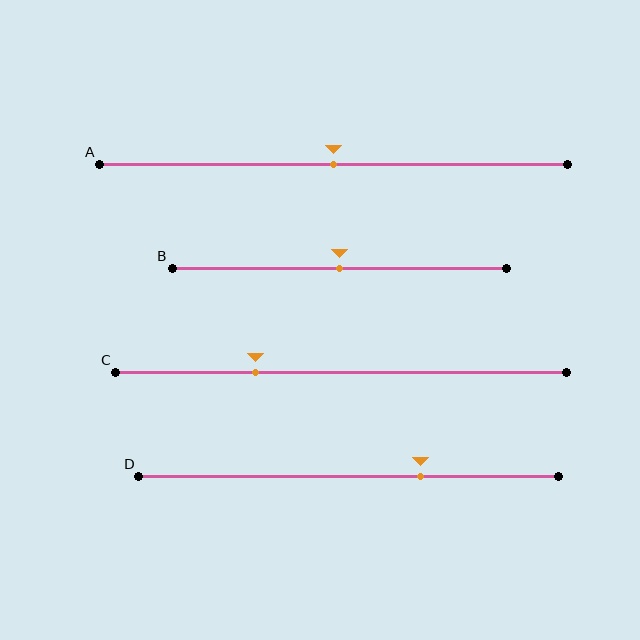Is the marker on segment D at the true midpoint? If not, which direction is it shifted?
No, the marker on segment D is shifted to the right by about 17% of the segment length.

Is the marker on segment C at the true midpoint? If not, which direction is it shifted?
No, the marker on segment C is shifted to the left by about 19% of the segment length.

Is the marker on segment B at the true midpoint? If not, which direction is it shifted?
Yes, the marker on segment B is at the true midpoint.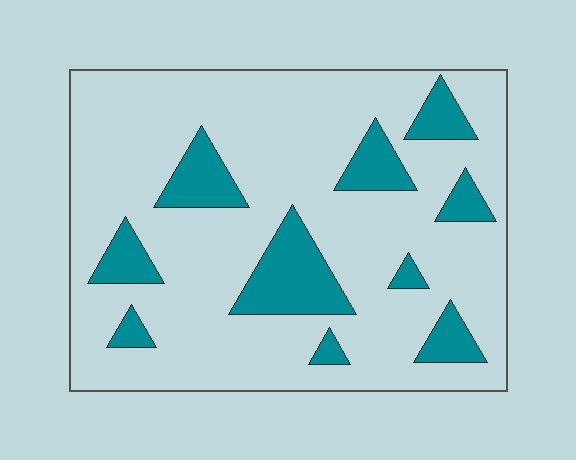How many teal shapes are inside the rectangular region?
10.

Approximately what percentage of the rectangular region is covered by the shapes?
Approximately 20%.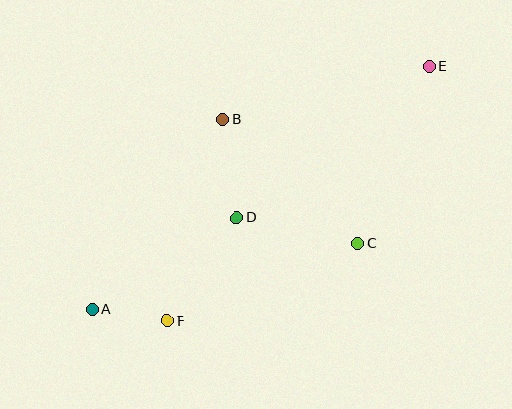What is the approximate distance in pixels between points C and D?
The distance between C and D is approximately 123 pixels.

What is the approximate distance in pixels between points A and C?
The distance between A and C is approximately 273 pixels.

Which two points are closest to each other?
Points A and F are closest to each other.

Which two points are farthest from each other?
Points A and E are farthest from each other.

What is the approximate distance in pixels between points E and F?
The distance between E and F is approximately 365 pixels.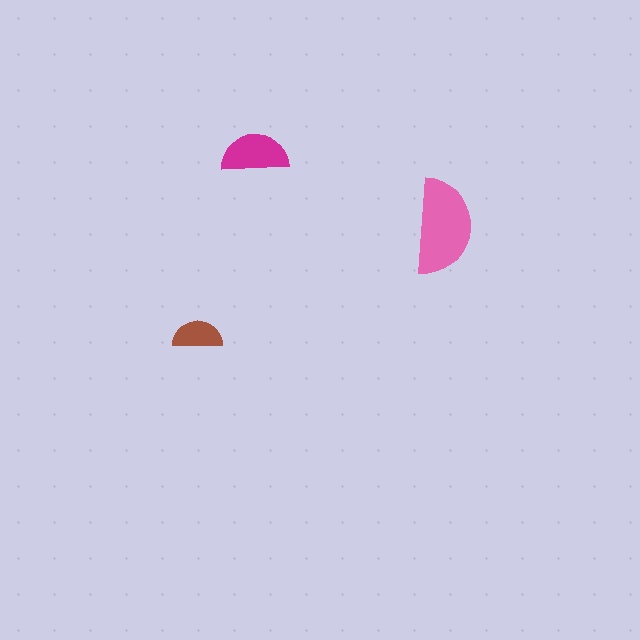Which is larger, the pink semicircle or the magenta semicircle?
The pink one.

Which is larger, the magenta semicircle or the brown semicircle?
The magenta one.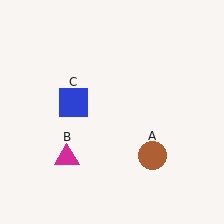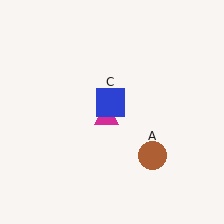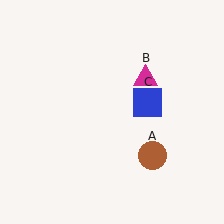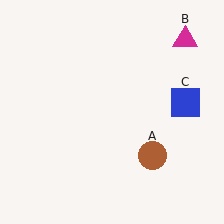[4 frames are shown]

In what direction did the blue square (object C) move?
The blue square (object C) moved right.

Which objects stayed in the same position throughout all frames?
Brown circle (object A) remained stationary.